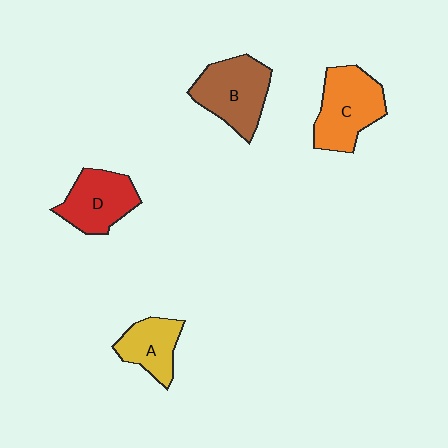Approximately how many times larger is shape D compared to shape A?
Approximately 1.3 times.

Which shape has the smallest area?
Shape A (yellow).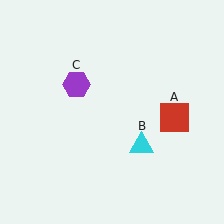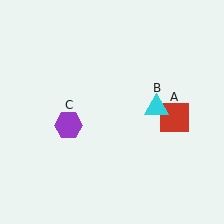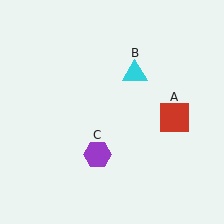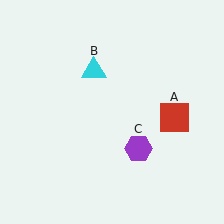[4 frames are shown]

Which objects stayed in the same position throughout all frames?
Red square (object A) remained stationary.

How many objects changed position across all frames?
2 objects changed position: cyan triangle (object B), purple hexagon (object C).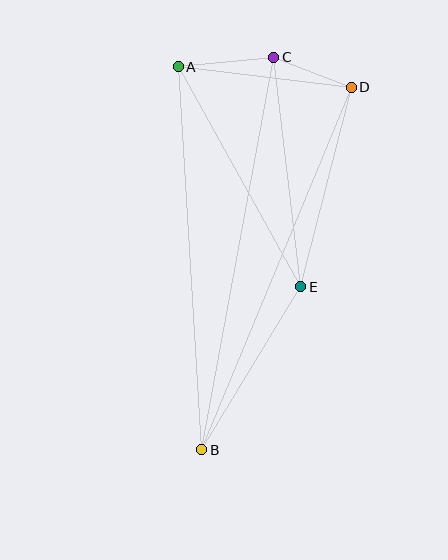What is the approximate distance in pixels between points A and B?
The distance between A and B is approximately 384 pixels.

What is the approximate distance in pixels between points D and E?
The distance between D and E is approximately 206 pixels.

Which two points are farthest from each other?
Points B and C are farthest from each other.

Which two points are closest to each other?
Points C and D are closest to each other.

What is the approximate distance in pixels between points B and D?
The distance between B and D is approximately 392 pixels.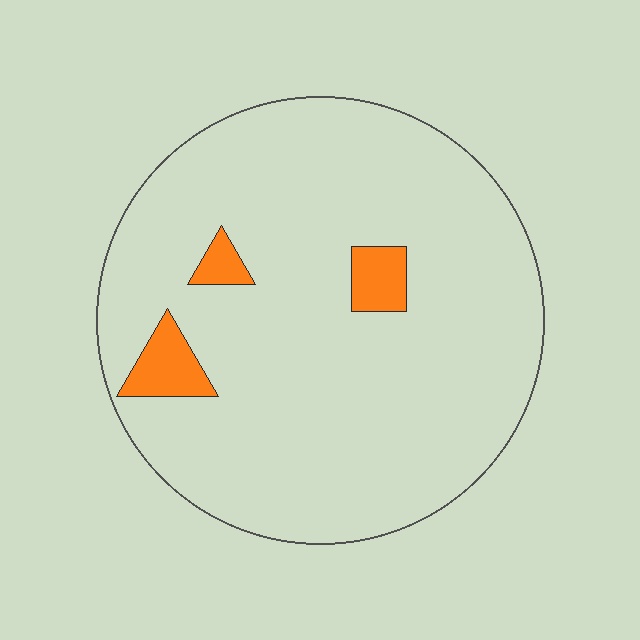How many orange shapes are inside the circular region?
3.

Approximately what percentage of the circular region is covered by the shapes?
Approximately 5%.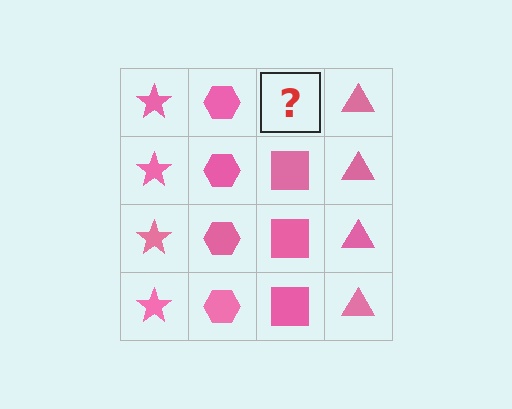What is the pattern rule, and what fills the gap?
The rule is that each column has a consistent shape. The gap should be filled with a pink square.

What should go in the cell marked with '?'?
The missing cell should contain a pink square.